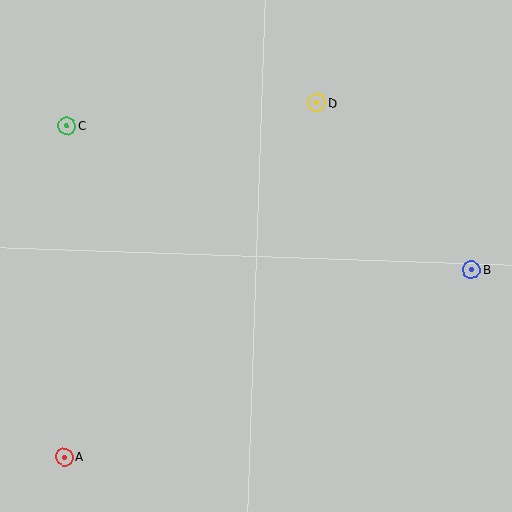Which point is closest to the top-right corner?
Point D is closest to the top-right corner.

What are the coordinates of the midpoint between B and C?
The midpoint between B and C is at (269, 198).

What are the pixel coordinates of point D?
Point D is at (317, 103).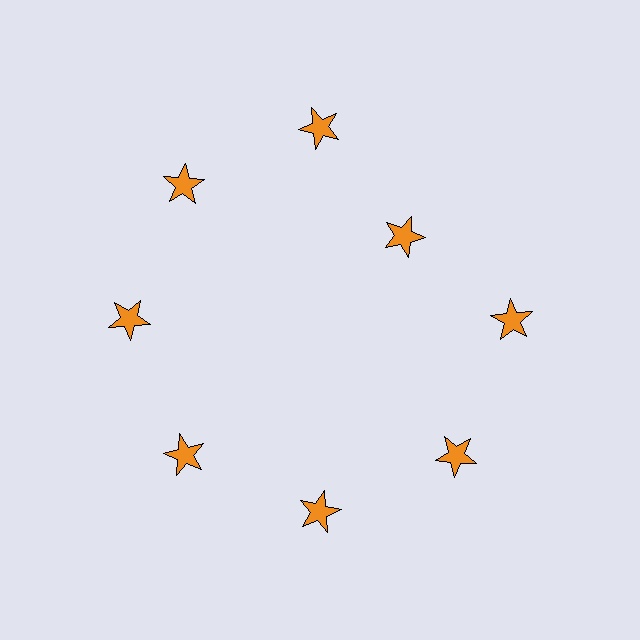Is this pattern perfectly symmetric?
No. The 8 orange stars are arranged in a ring, but one element near the 2 o'clock position is pulled inward toward the center, breaking the 8-fold rotational symmetry.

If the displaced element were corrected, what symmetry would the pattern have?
It would have 8-fold rotational symmetry — the pattern would map onto itself every 45 degrees.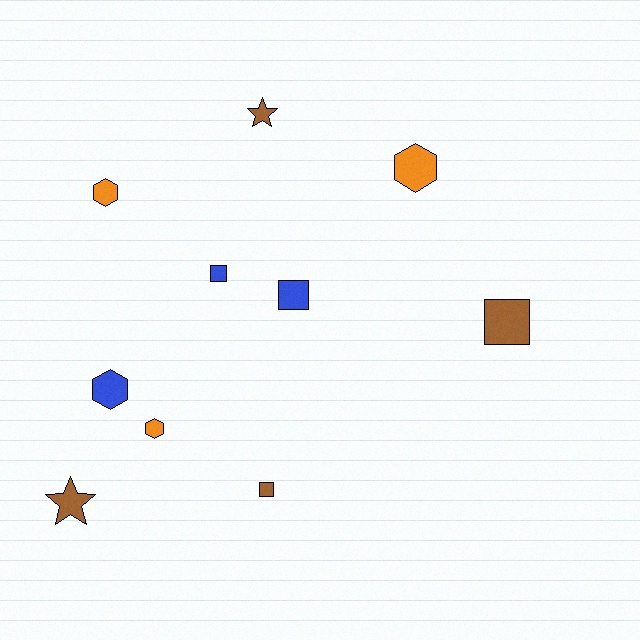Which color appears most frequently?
Brown, with 4 objects.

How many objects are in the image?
There are 10 objects.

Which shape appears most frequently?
Square, with 4 objects.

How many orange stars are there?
There are no orange stars.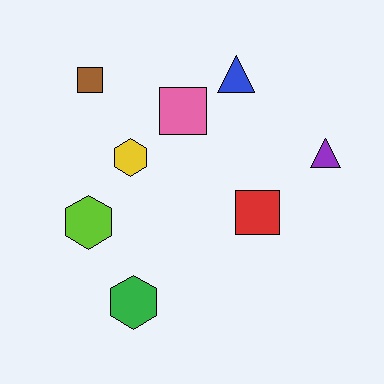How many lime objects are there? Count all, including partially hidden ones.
There is 1 lime object.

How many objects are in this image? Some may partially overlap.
There are 8 objects.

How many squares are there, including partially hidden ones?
There are 3 squares.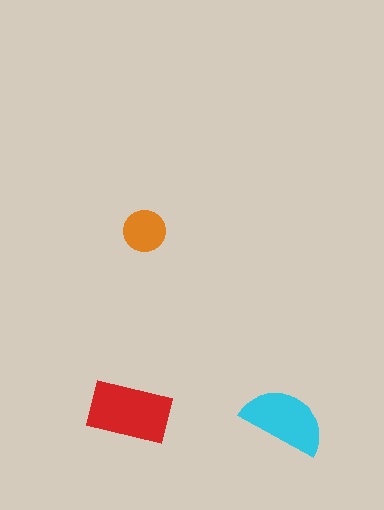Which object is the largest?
The red rectangle.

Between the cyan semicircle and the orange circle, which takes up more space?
The cyan semicircle.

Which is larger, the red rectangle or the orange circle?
The red rectangle.